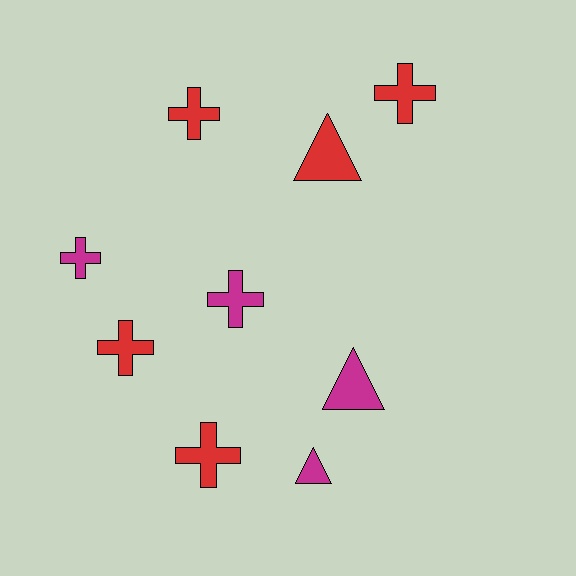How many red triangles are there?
There is 1 red triangle.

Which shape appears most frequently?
Cross, with 6 objects.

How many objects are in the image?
There are 9 objects.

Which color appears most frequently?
Red, with 5 objects.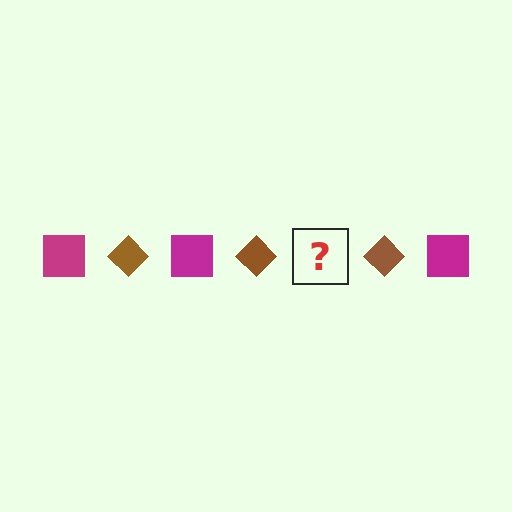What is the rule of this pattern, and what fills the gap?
The rule is that the pattern alternates between magenta square and brown diamond. The gap should be filled with a magenta square.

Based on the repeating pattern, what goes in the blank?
The blank should be a magenta square.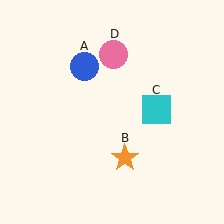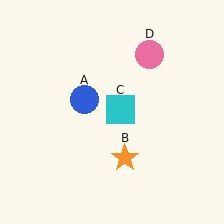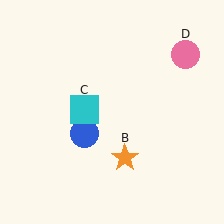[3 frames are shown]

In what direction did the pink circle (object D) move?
The pink circle (object D) moved right.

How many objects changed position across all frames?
3 objects changed position: blue circle (object A), cyan square (object C), pink circle (object D).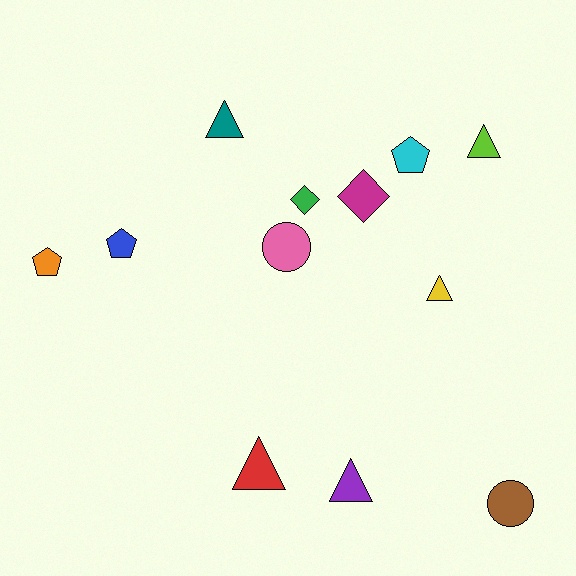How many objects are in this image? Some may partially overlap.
There are 12 objects.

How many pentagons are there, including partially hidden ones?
There are 3 pentagons.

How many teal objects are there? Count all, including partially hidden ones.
There is 1 teal object.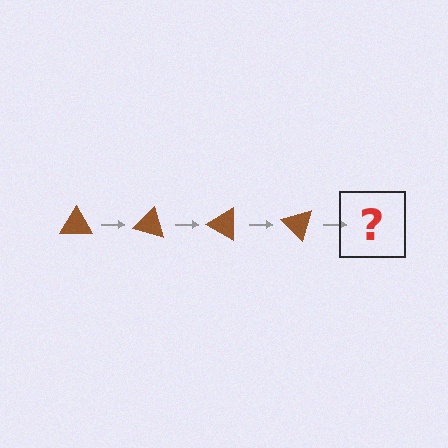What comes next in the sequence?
The next element should be a brown triangle rotated 60 degrees.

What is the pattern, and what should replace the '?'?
The pattern is that the triangle rotates 15 degrees each step. The '?' should be a brown triangle rotated 60 degrees.